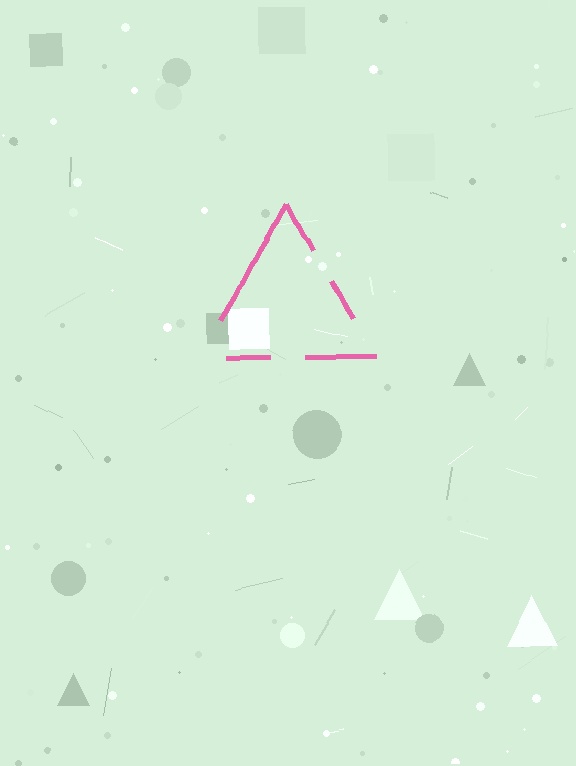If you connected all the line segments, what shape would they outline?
They would outline a triangle.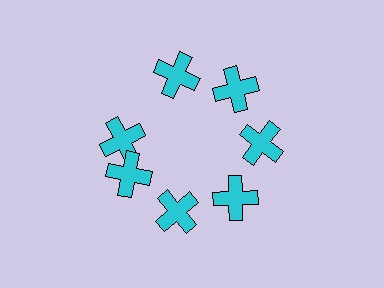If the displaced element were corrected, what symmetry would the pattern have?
It would have 7-fold rotational symmetry — the pattern would map onto itself every 51 degrees.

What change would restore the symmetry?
The symmetry would be restored by rotating it back into even spacing with its neighbors so that all 7 crosses sit at equal angles and equal distance from the center.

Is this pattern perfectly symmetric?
No. The 7 cyan crosses are arranged in a ring, but one element near the 10 o'clock position is rotated out of alignment along the ring, breaking the 7-fold rotational symmetry.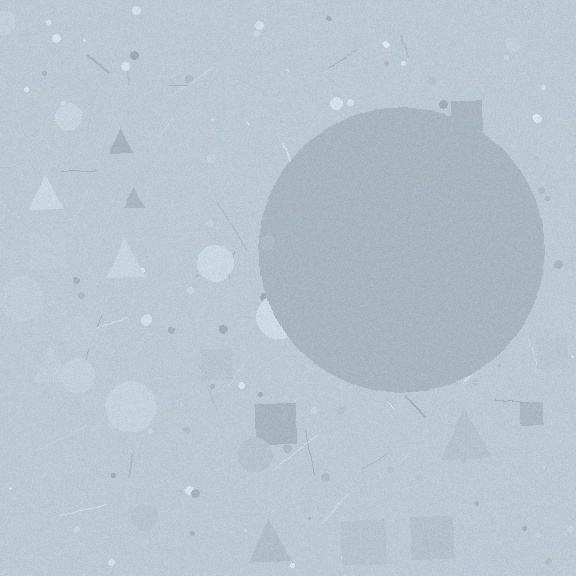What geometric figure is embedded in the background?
A circle is embedded in the background.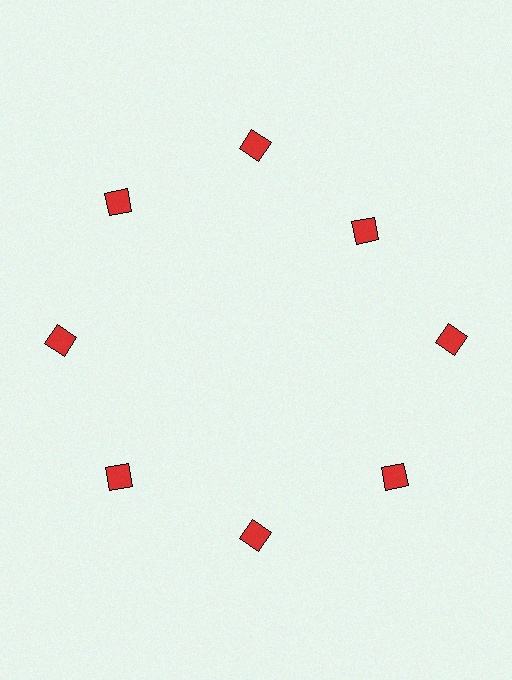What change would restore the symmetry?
The symmetry would be restored by moving it outward, back onto the ring so that all 8 squares sit at equal angles and equal distance from the center.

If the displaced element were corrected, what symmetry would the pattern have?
It would have 8-fold rotational symmetry — the pattern would map onto itself every 45 degrees.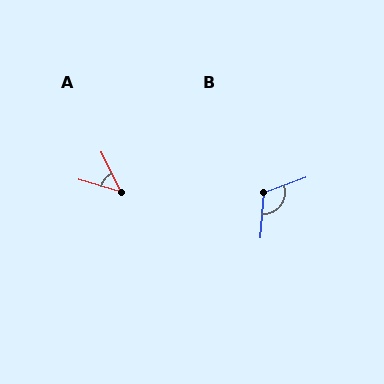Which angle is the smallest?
A, at approximately 47 degrees.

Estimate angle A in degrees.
Approximately 47 degrees.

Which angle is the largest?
B, at approximately 115 degrees.